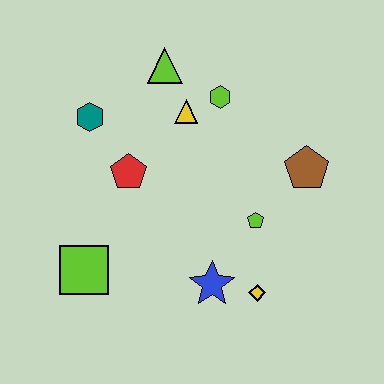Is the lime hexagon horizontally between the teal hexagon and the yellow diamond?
Yes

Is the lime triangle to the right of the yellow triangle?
No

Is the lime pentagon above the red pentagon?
No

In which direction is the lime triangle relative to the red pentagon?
The lime triangle is above the red pentagon.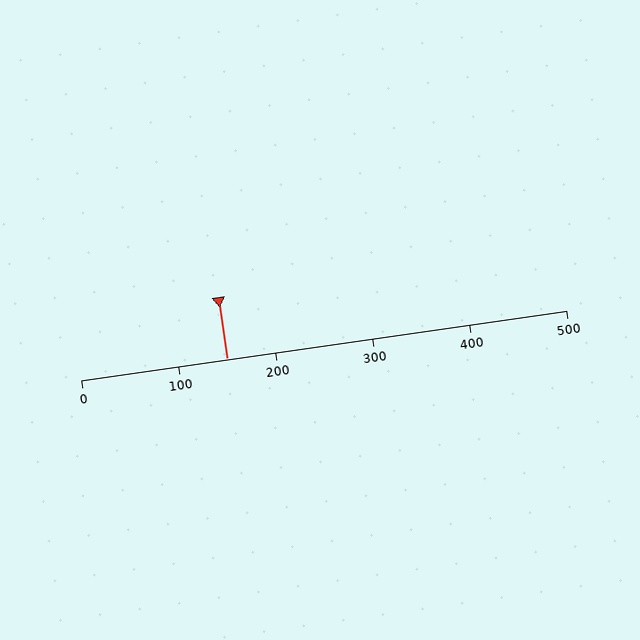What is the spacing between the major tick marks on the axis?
The major ticks are spaced 100 apart.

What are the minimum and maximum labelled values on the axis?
The axis runs from 0 to 500.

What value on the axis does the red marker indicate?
The marker indicates approximately 150.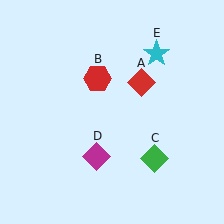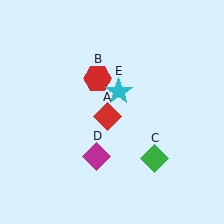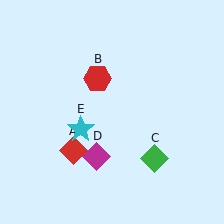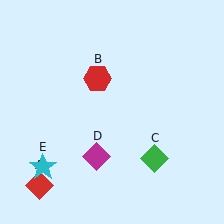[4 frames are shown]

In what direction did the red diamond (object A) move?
The red diamond (object A) moved down and to the left.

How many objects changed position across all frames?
2 objects changed position: red diamond (object A), cyan star (object E).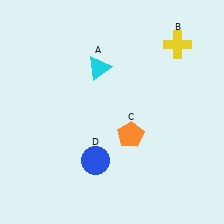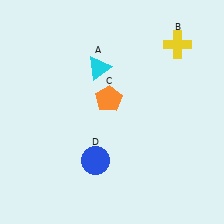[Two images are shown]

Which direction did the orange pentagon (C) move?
The orange pentagon (C) moved up.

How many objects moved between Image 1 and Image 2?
1 object moved between the two images.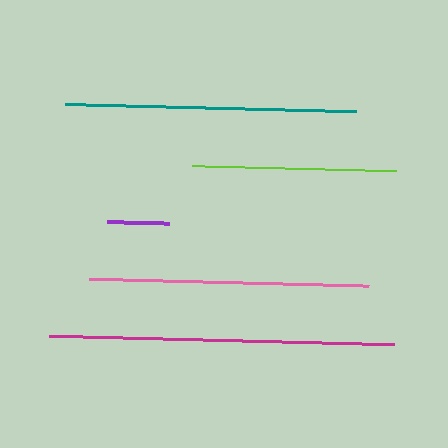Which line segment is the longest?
The magenta line is the longest at approximately 345 pixels.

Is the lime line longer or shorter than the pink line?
The pink line is longer than the lime line.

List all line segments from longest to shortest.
From longest to shortest: magenta, teal, pink, lime, purple.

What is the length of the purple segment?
The purple segment is approximately 61 pixels long.